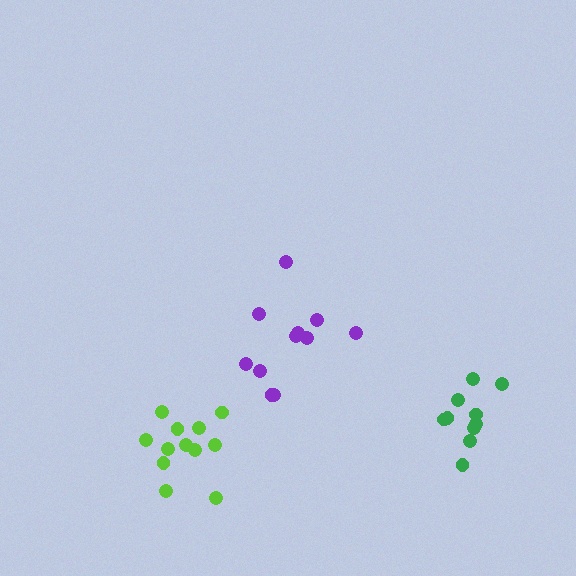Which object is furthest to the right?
The green cluster is rightmost.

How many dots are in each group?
Group 1: 12 dots, Group 2: 11 dots, Group 3: 10 dots (33 total).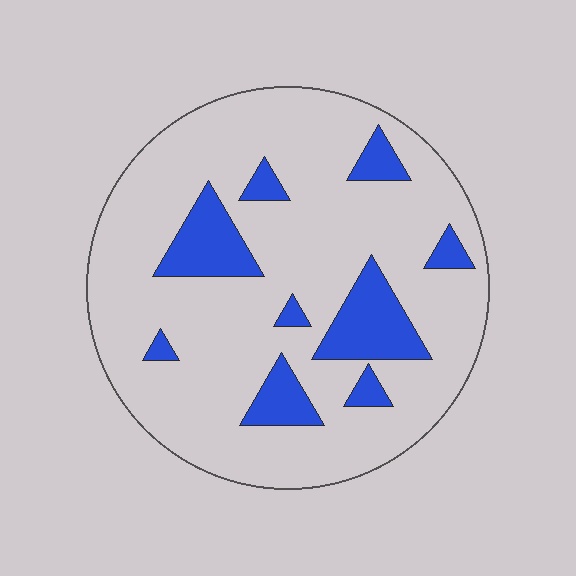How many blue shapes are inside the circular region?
9.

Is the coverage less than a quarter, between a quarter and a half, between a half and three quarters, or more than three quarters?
Less than a quarter.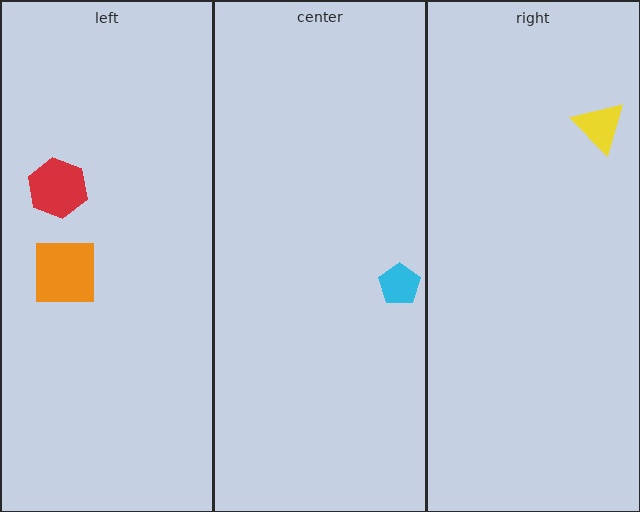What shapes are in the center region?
The cyan pentagon.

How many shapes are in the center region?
1.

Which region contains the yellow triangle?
The right region.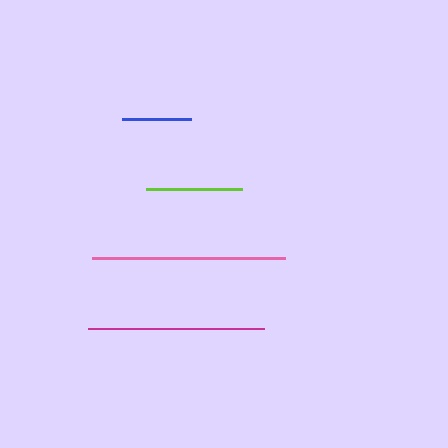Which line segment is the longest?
The pink line is the longest at approximately 193 pixels.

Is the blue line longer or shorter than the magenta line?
The magenta line is longer than the blue line.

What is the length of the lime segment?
The lime segment is approximately 96 pixels long.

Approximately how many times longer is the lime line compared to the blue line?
The lime line is approximately 1.4 times the length of the blue line.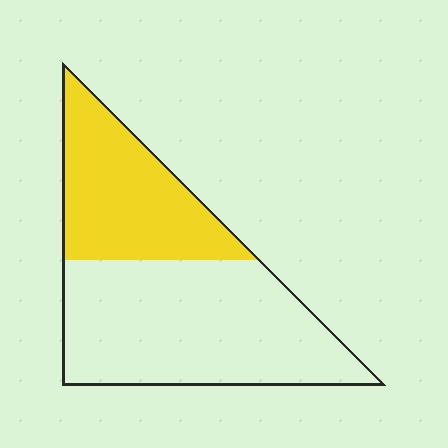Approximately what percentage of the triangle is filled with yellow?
Approximately 35%.